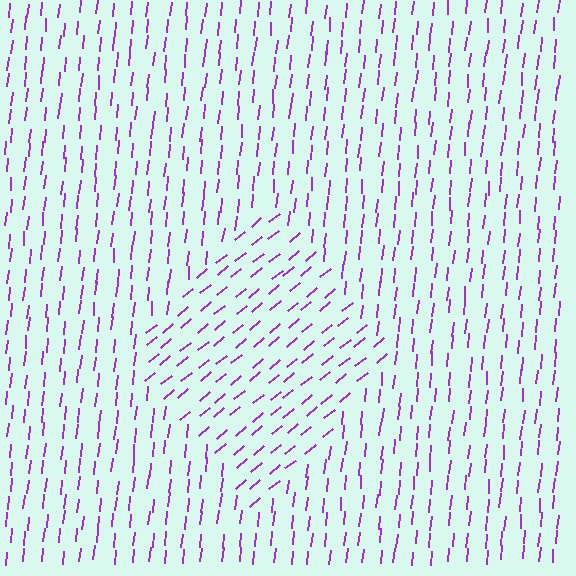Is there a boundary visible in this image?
Yes, there is a texture boundary formed by a change in line orientation.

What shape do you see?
I see a diamond.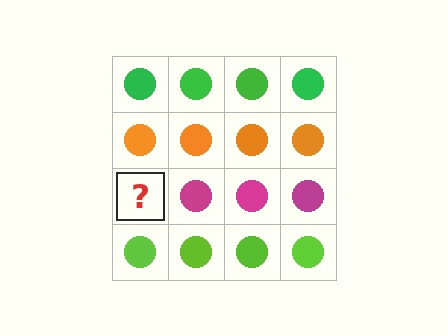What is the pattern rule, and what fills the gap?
The rule is that each row has a consistent color. The gap should be filled with a magenta circle.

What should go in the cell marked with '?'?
The missing cell should contain a magenta circle.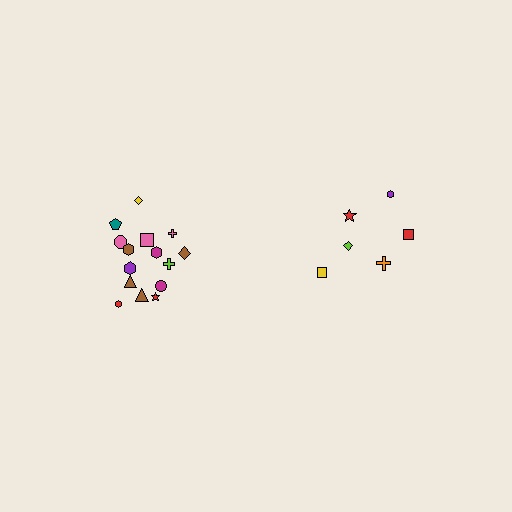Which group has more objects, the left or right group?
The left group.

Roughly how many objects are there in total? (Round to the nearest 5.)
Roughly 20 objects in total.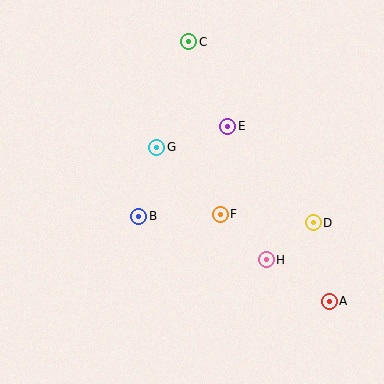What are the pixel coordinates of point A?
Point A is at (329, 301).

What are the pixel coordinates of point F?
Point F is at (220, 214).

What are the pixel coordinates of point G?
Point G is at (157, 147).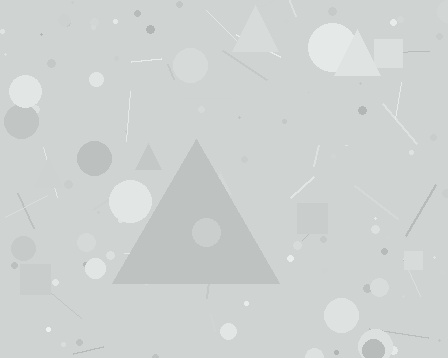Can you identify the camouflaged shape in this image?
The camouflaged shape is a triangle.